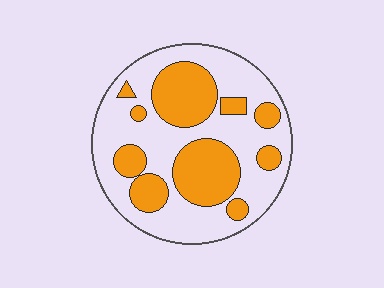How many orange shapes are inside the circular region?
10.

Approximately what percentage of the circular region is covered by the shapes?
Approximately 35%.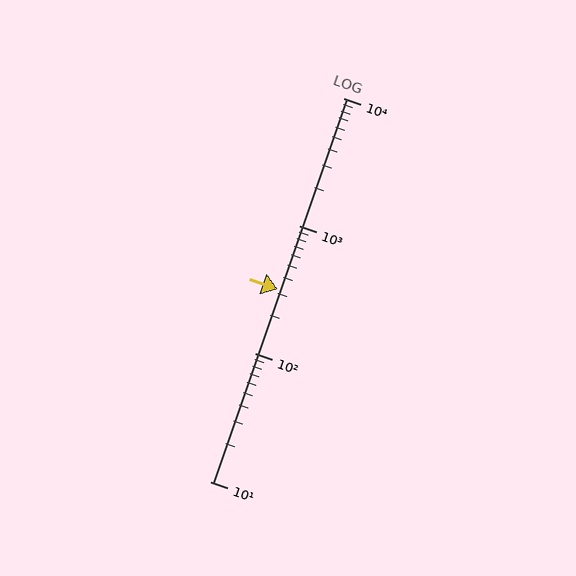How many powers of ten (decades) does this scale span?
The scale spans 3 decades, from 10 to 10000.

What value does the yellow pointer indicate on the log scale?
The pointer indicates approximately 320.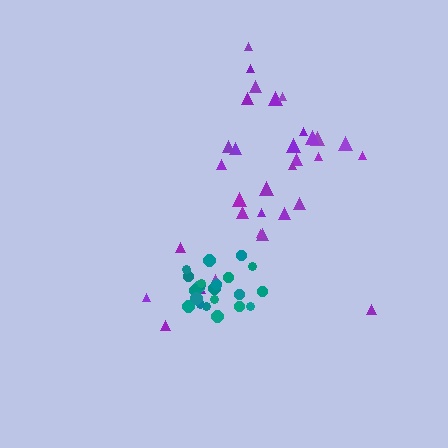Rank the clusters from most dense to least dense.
teal, purple.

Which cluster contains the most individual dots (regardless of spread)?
Purple (33).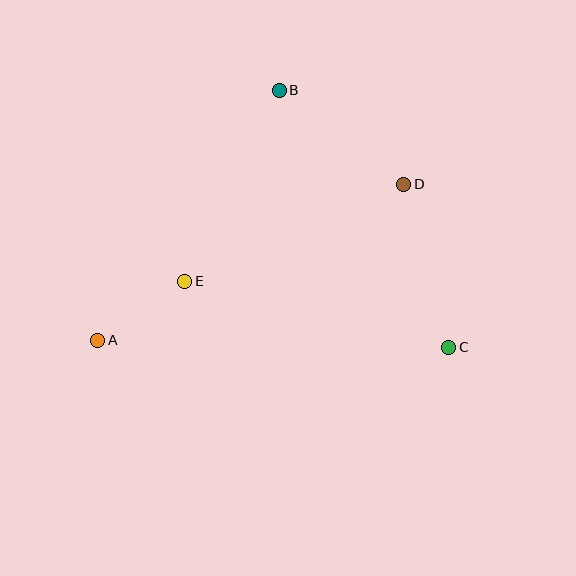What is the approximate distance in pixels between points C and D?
The distance between C and D is approximately 169 pixels.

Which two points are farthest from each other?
Points A and C are farthest from each other.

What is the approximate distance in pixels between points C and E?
The distance between C and E is approximately 272 pixels.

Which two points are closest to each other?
Points A and E are closest to each other.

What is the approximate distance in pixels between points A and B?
The distance between A and B is approximately 309 pixels.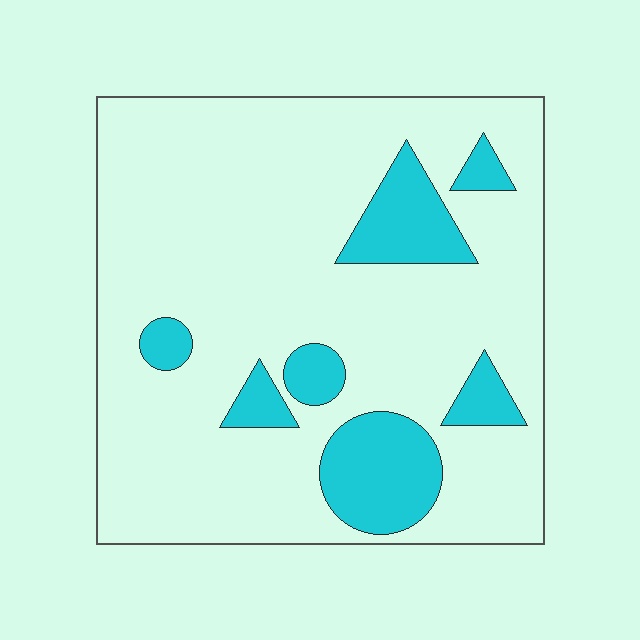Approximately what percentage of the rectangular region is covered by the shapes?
Approximately 15%.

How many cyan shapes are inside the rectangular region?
7.